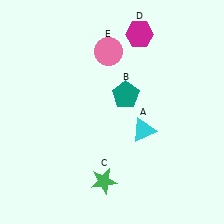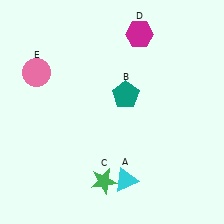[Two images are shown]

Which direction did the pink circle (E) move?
The pink circle (E) moved left.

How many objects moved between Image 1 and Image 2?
2 objects moved between the two images.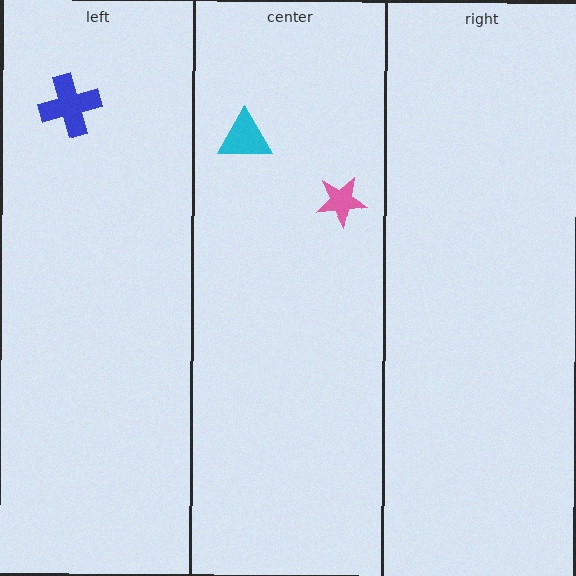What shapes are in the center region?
The pink star, the cyan triangle.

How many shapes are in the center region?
2.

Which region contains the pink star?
The center region.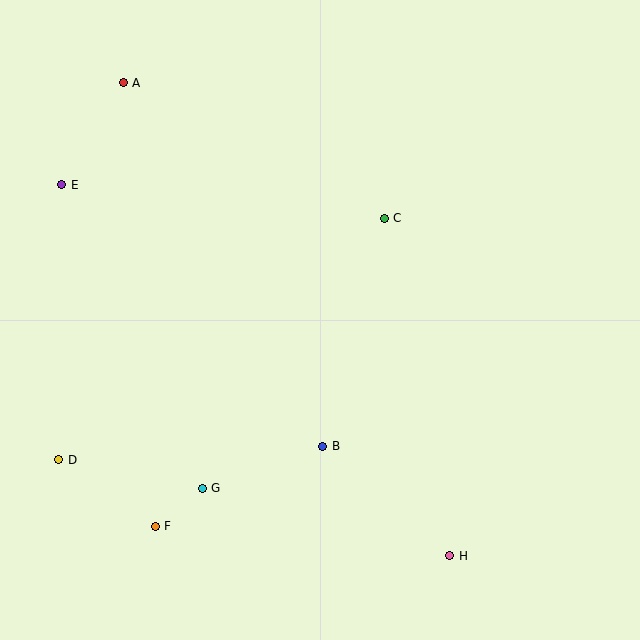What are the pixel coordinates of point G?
Point G is at (202, 488).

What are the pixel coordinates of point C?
Point C is at (384, 218).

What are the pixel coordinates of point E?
Point E is at (62, 185).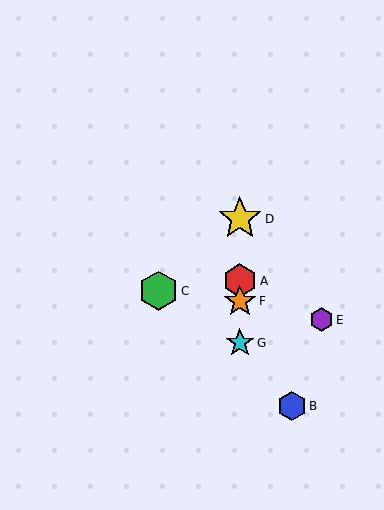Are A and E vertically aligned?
No, A is at x≈240 and E is at x≈321.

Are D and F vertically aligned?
Yes, both are at x≈240.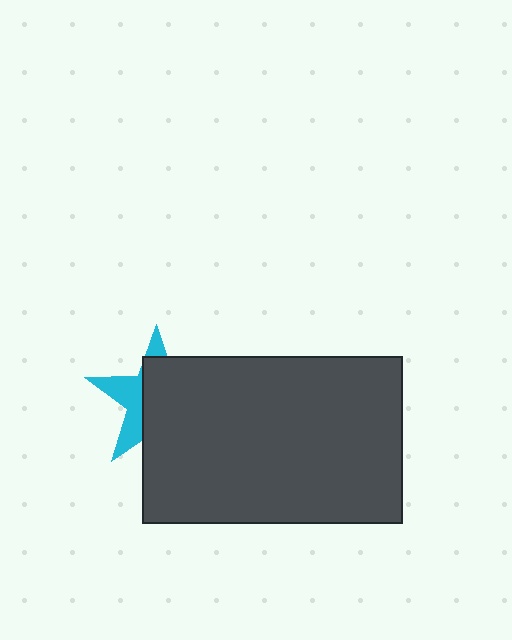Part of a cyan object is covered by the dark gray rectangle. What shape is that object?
It is a star.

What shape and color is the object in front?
The object in front is a dark gray rectangle.